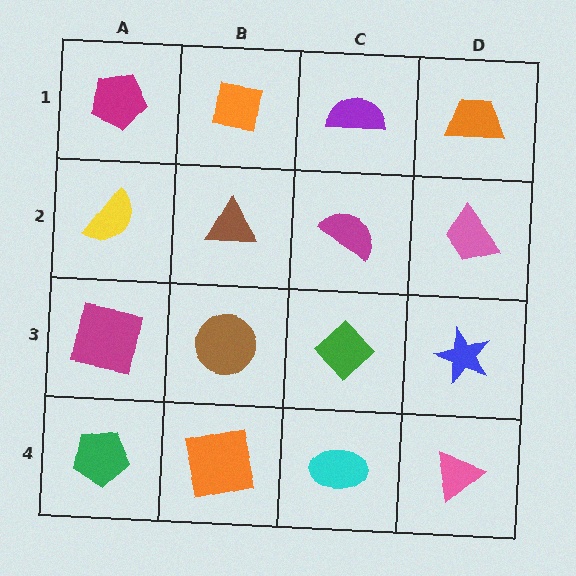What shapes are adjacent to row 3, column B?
A brown triangle (row 2, column B), an orange square (row 4, column B), a magenta square (row 3, column A), a green diamond (row 3, column C).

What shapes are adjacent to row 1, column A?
A yellow semicircle (row 2, column A), an orange square (row 1, column B).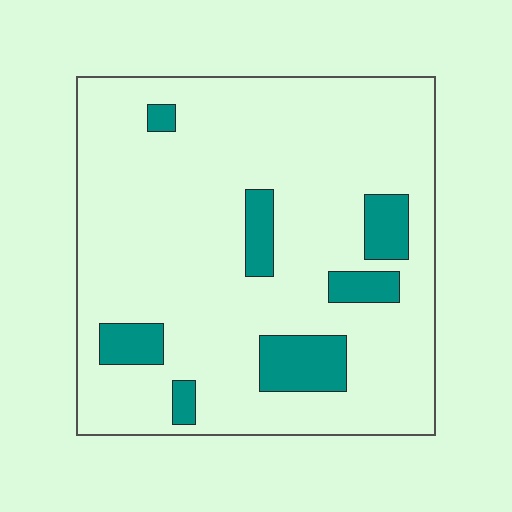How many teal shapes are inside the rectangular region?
7.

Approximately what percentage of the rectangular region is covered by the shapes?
Approximately 15%.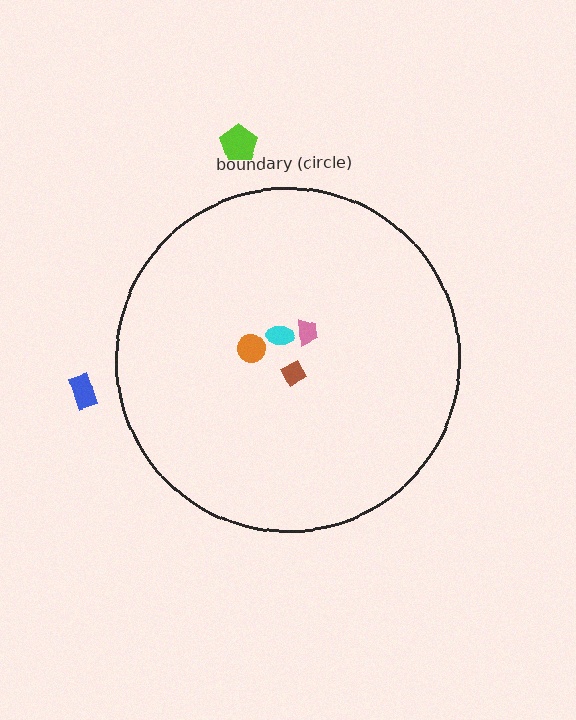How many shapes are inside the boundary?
4 inside, 2 outside.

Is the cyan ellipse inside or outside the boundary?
Inside.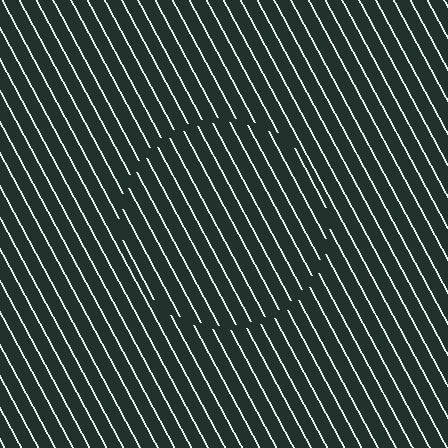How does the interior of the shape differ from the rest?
The interior of the shape contains the same grating, shifted by half a period — the contour is defined by the phase discontinuity where line-ends from the inner and outer gratings abut.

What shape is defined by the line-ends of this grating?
An illusory circle. The interior of the shape contains the same grating, shifted by half a period — the contour is defined by the phase discontinuity where line-ends from the inner and outer gratings abut.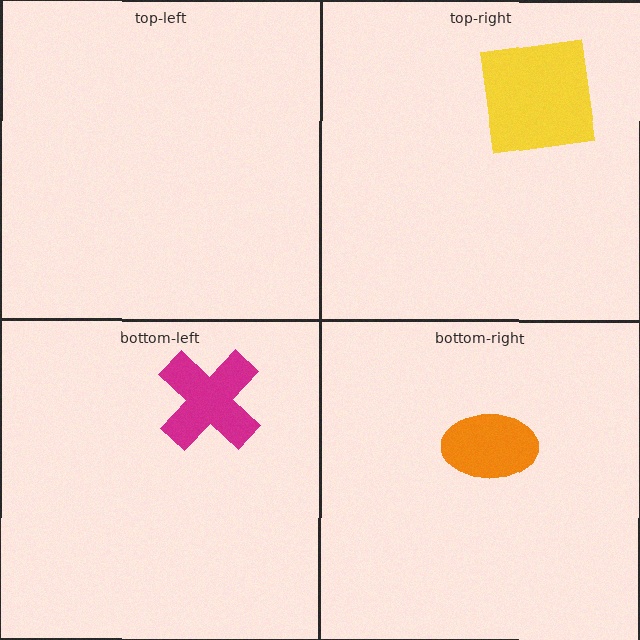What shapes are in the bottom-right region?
The orange ellipse.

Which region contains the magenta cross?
The bottom-left region.